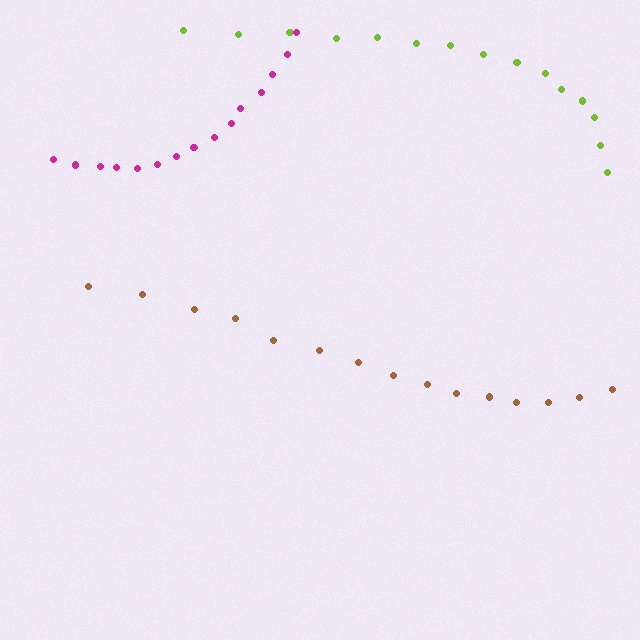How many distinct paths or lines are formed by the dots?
There are 3 distinct paths.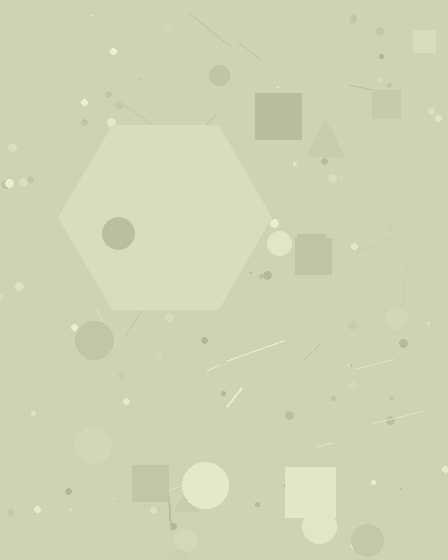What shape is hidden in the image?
A hexagon is hidden in the image.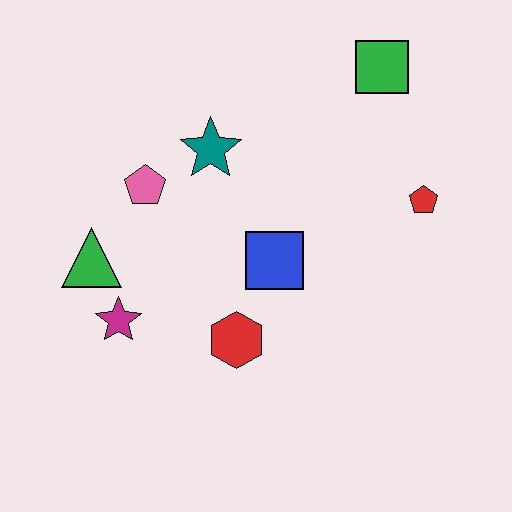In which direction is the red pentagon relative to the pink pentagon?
The red pentagon is to the right of the pink pentagon.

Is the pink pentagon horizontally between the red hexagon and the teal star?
No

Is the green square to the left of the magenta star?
No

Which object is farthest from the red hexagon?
The green square is farthest from the red hexagon.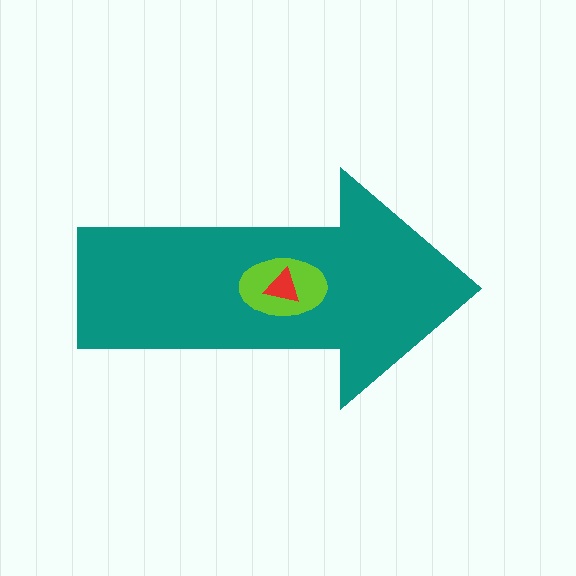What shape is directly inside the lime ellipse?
The red triangle.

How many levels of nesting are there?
3.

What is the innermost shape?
The red triangle.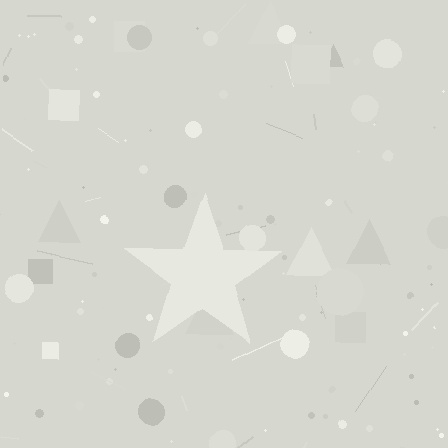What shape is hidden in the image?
A star is hidden in the image.